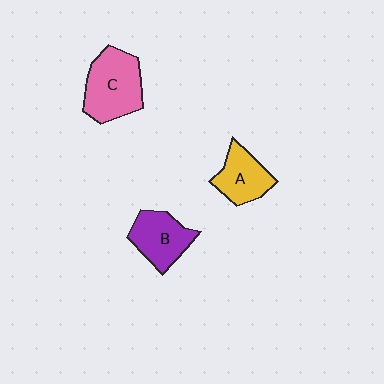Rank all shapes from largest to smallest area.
From largest to smallest: C (pink), B (purple), A (yellow).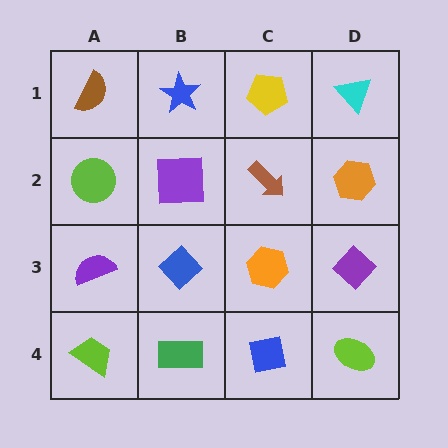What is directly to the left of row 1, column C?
A blue star.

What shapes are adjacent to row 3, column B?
A purple square (row 2, column B), a green rectangle (row 4, column B), a purple semicircle (row 3, column A), an orange hexagon (row 3, column C).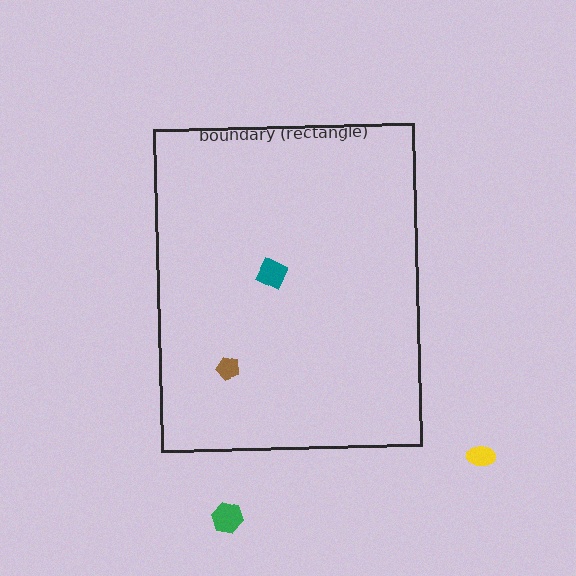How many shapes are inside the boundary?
2 inside, 2 outside.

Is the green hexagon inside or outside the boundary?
Outside.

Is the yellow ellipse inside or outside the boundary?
Outside.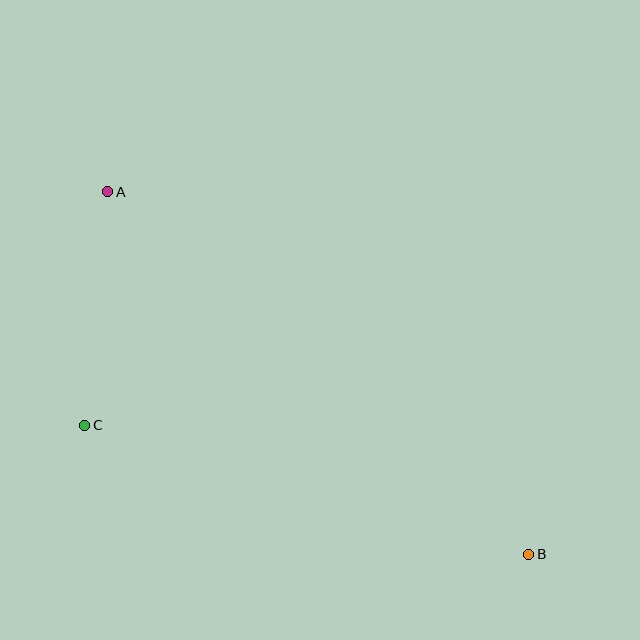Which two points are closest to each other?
Points A and C are closest to each other.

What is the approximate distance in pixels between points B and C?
The distance between B and C is approximately 462 pixels.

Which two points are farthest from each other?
Points A and B are farthest from each other.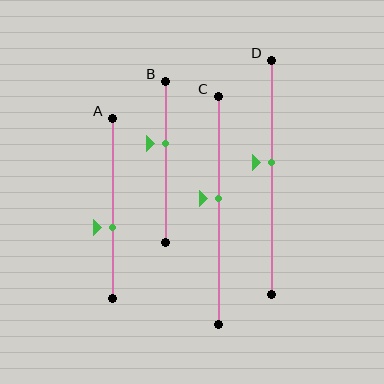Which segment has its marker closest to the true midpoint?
Segment C has its marker closest to the true midpoint.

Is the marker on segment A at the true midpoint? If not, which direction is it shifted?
No, the marker on segment A is shifted downward by about 11% of the segment length.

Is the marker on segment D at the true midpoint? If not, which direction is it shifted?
No, the marker on segment D is shifted upward by about 6% of the segment length.